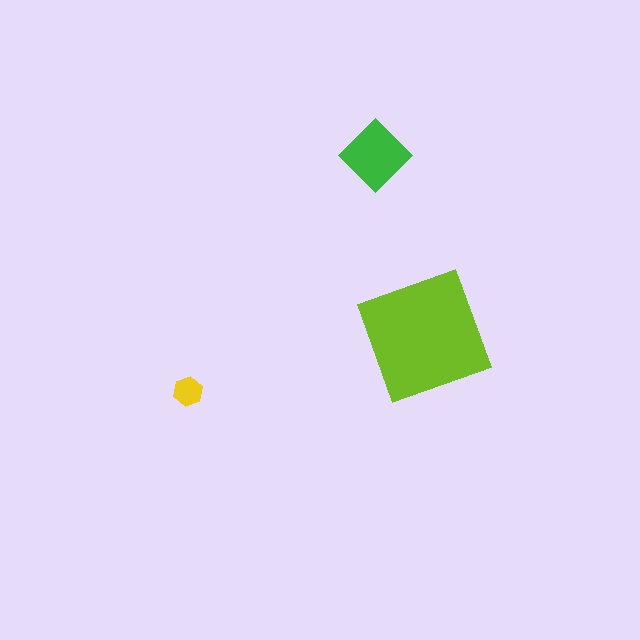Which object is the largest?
The lime square.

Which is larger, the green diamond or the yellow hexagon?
The green diamond.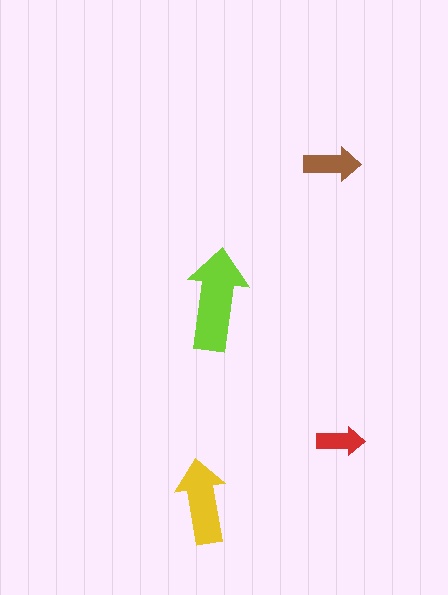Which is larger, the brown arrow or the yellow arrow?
The yellow one.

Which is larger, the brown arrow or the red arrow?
The brown one.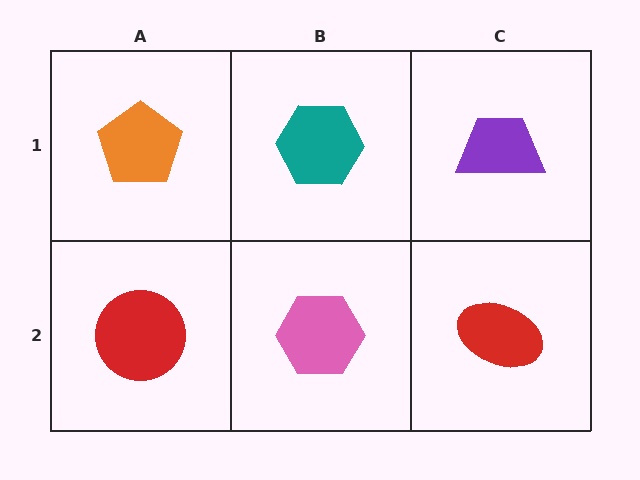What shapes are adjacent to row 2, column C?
A purple trapezoid (row 1, column C), a pink hexagon (row 2, column B).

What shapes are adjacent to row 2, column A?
An orange pentagon (row 1, column A), a pink hexagon (row 2, column B).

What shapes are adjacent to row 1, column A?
A red circle (row 2, column A), a teal hexagon (row 1, column B).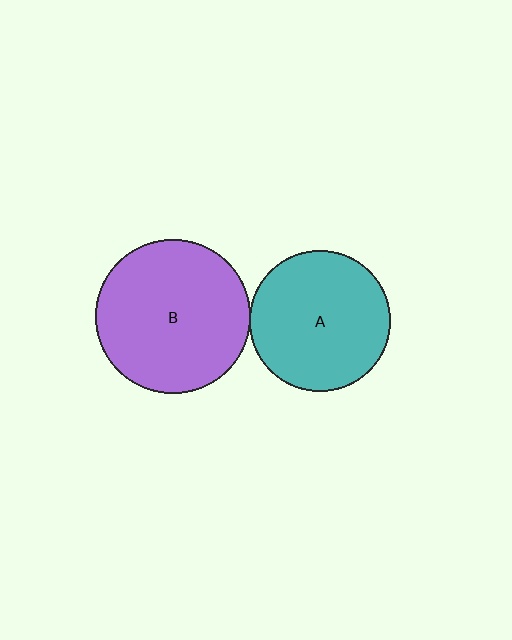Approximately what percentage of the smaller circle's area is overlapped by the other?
Approximately 5%.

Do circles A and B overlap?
Yes.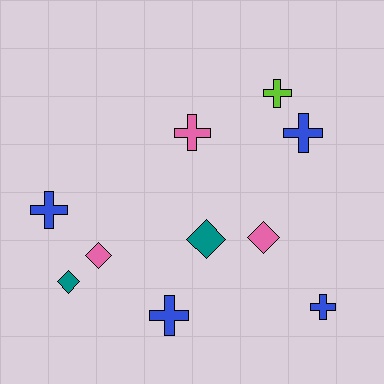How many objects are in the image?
There are 10 objects.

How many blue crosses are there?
There are 4 blue crosses.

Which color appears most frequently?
Blue, with 4 objects.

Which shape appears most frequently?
Cross, with 6 objects.